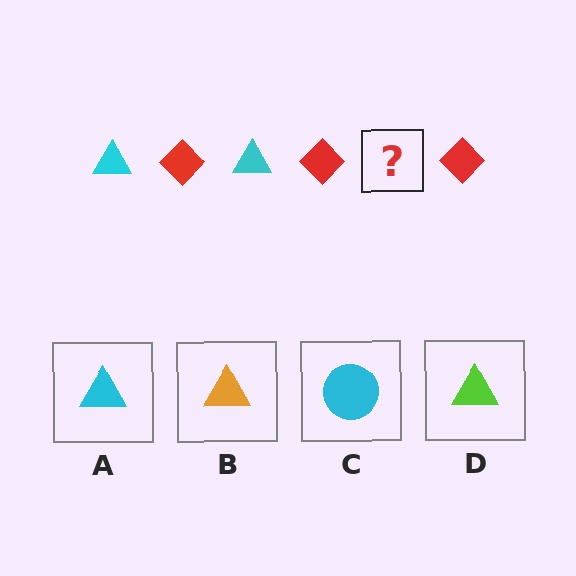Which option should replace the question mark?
Option A.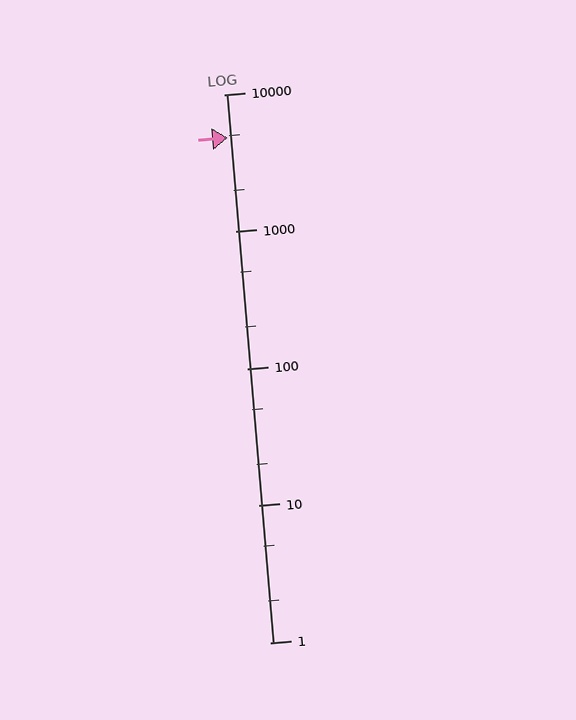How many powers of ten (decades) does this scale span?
The scale spans 4 decades, from 1 to 10000.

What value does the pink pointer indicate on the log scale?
The pointer indicates approximately 4800.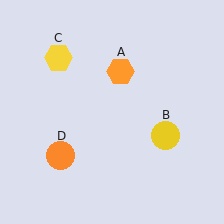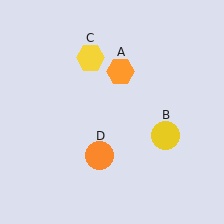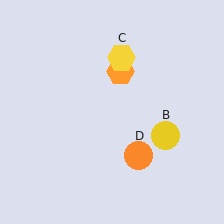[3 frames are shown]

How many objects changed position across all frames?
2 objects changed position: yellow hexagon (object C), orange circle (object D).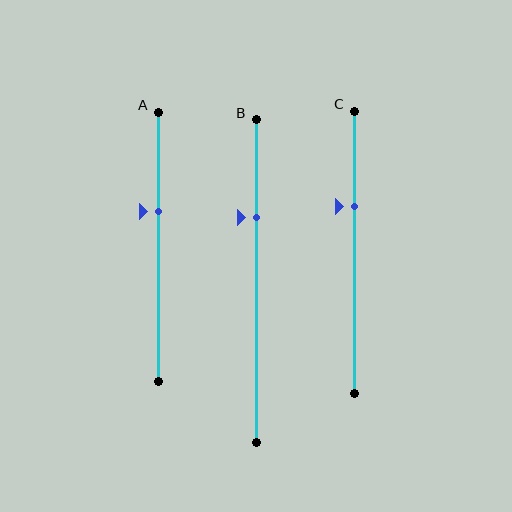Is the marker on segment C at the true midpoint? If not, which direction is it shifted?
No, the marker on segment C is shifted upward by about 16% of the segment length.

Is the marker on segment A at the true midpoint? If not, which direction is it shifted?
No, the marker on segment A is shifted upward by about 13% of the segment length.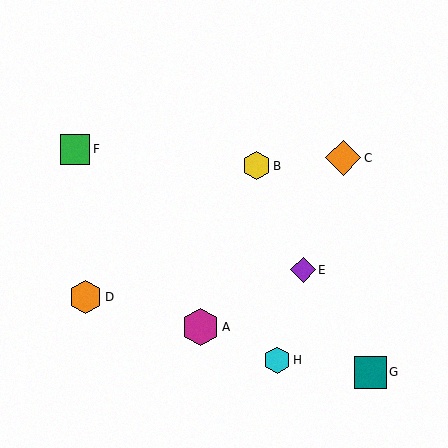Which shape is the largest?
The magenta hexagon (labeled A) is the largest.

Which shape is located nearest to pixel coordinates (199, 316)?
The magenta hexagon (labeled A) at (201, 327) is nearest to that location.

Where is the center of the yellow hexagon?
The center of the yellow hexagon is at (256, 166).